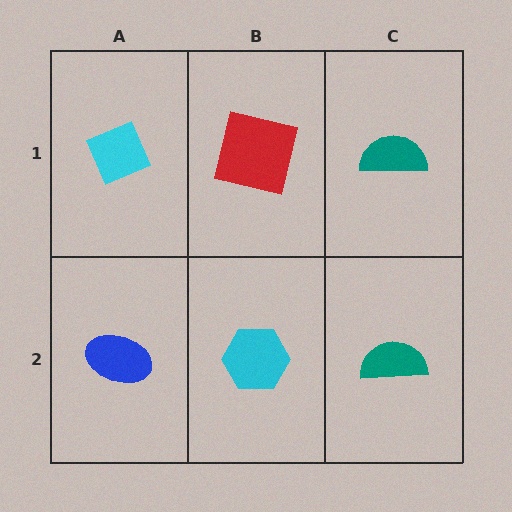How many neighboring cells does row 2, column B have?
3.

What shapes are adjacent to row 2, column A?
A cyan diamond (row 1, column A), a cyan hexagon (row 2, column B).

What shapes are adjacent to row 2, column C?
A teal semicircle (row 1, column C), a cyan hexagon (row 2, column B).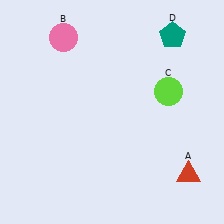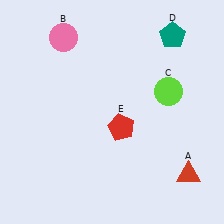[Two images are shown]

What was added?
A red pentagon (E) was added in Image 2.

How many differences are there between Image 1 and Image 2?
There is 1 difference between the two images.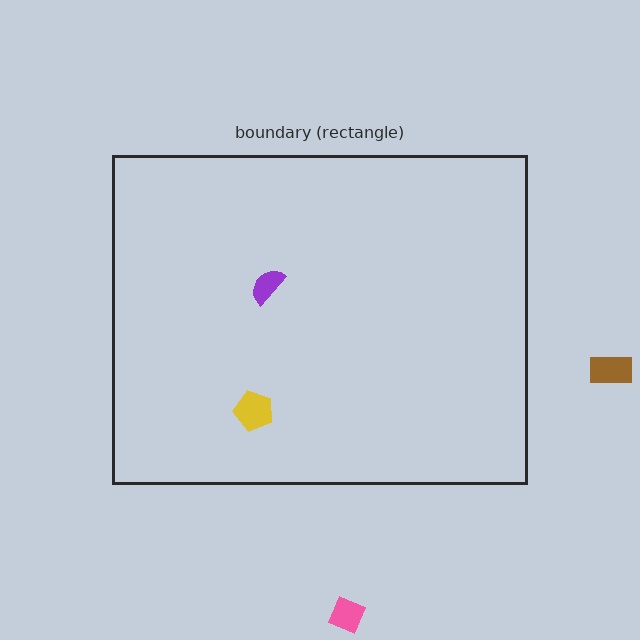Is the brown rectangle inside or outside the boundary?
Outside.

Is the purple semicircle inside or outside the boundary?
Inside.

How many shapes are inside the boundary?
2 inside, 2 outside.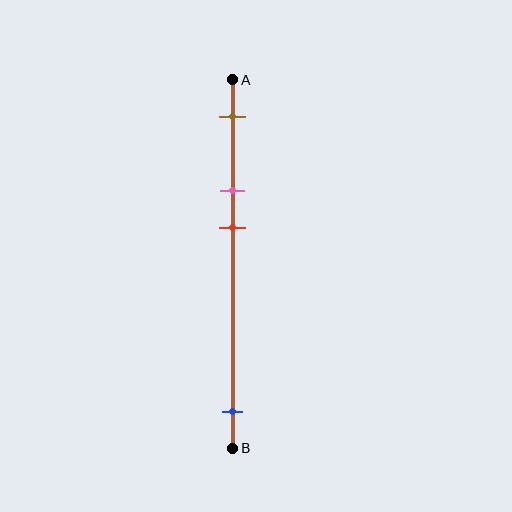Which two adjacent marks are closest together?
The pink and red marks are the closest adjacent pair.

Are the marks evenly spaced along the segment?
No, the marks are not evenly spaced.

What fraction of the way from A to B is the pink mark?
The pink mark is approximately 30% (0.3) of the way from A to B.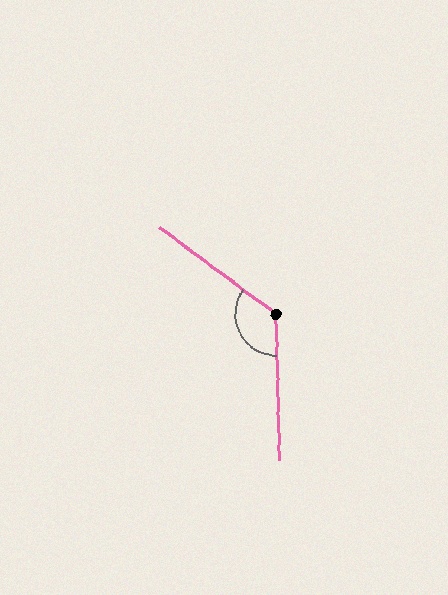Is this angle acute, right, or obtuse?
It is obtuse.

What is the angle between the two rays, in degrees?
Approximately 128 degrees.